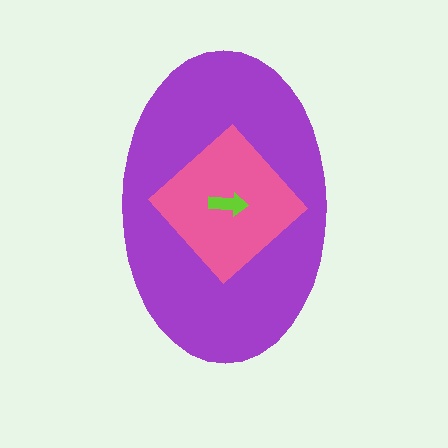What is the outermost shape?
The purple ellipse.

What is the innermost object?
The lime arrow.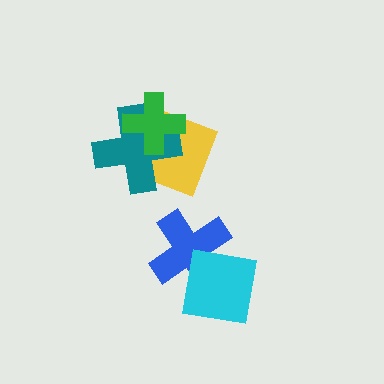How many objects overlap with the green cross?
2 objects overlap with the green cross.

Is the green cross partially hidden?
No, no other shape covers it.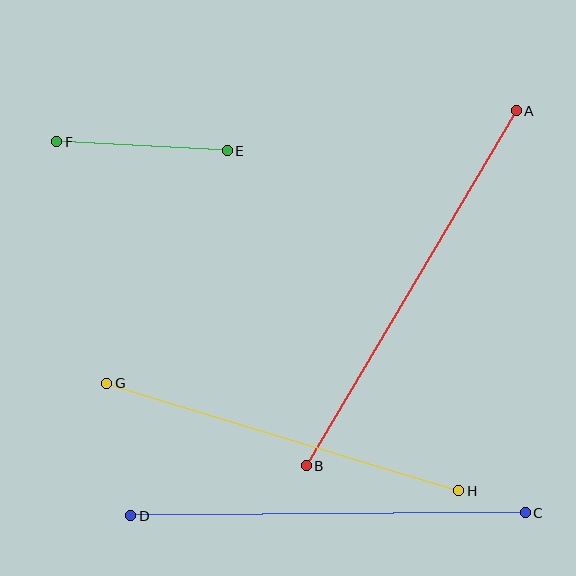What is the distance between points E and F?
The distance is approximately 170 pixels.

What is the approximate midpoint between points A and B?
The midpoint is at approximately (411, 288) pixels.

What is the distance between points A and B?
The distance is approximately 413 pixels.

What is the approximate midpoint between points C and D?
The midpoint is at approximately (328, 514) pixels.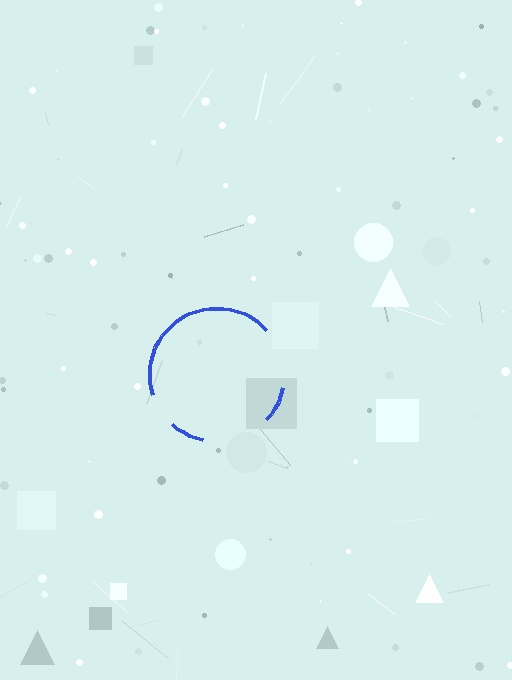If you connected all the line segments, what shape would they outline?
They would outline a circle.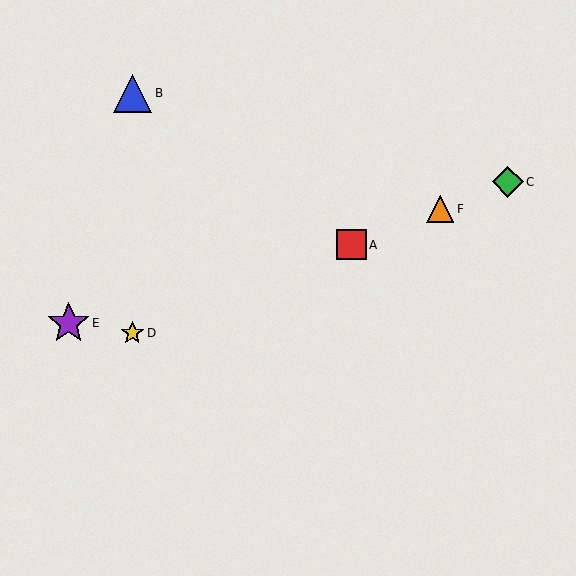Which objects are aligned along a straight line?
Objects A, C, D, F are aligned along a straight line.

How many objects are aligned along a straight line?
4 objects (A, C, D, F) are aligned along a straight line.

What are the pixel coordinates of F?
Object F is at (440, 209).